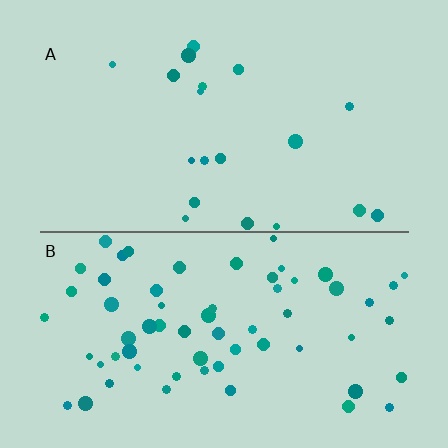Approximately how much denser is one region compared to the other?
Approximately 3.3× — region B over region A.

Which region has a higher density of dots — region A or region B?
B (the bottom).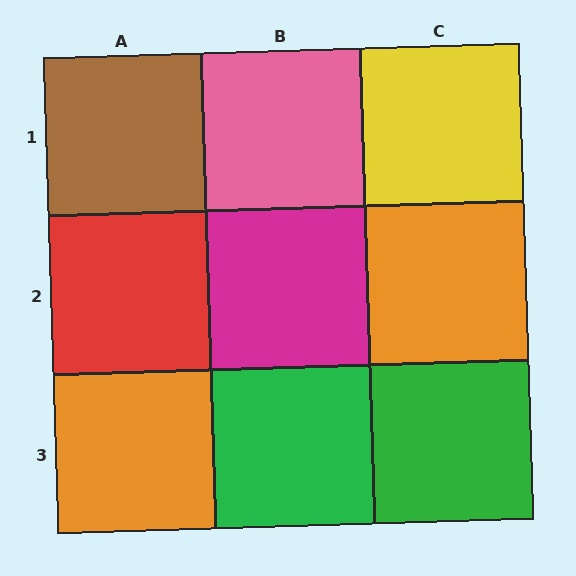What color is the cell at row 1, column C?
Yellow.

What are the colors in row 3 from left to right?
Orange, green, green.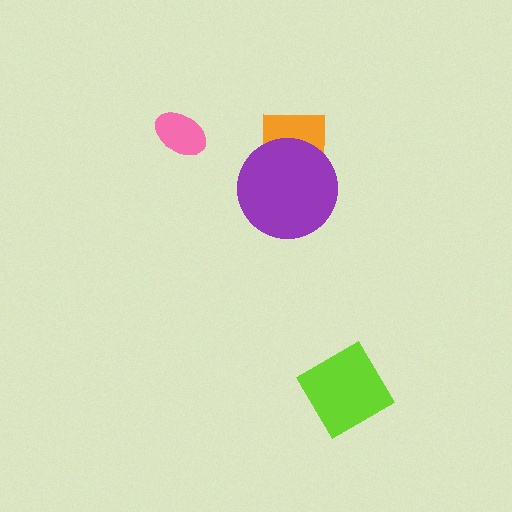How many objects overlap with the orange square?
1 object overlaps with the orange square.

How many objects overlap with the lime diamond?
0 objects overlap with the lime diamond.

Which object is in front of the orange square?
The purple circle is in front of the orange square.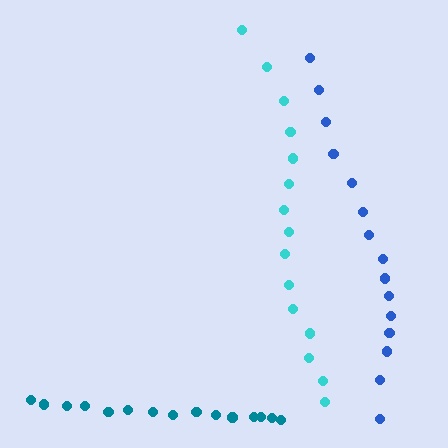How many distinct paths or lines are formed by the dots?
There are 3 distinct paths.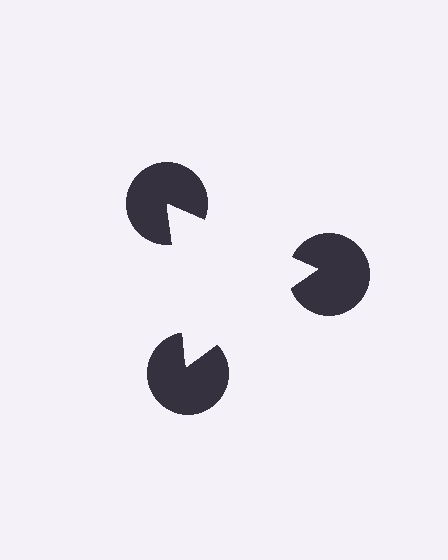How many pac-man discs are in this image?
There are 3 — one at each vertex of the illusory triangle.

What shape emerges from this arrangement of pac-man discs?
An illusory triangle — its edges are inferred from the aligned wedge cuts in the pac-man discs, not physically drawn.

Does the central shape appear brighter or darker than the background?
It typically appears slightly brighter than the background, even though no actual brightness change is drawn.